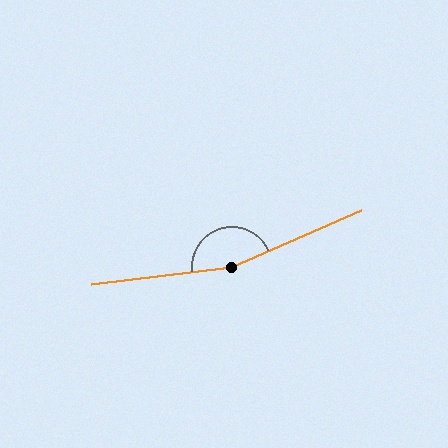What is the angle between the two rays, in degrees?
Approximately 163 degrees.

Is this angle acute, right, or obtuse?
It is obtuse.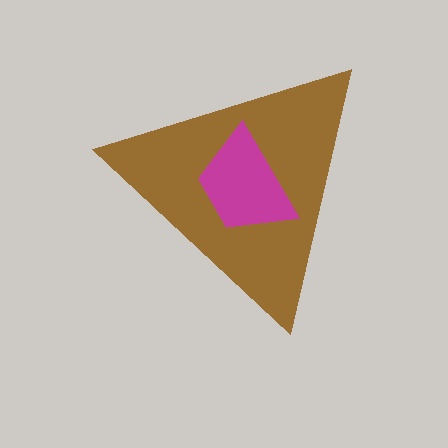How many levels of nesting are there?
2.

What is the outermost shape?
The brown triangle.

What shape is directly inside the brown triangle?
The magenta trapezoid.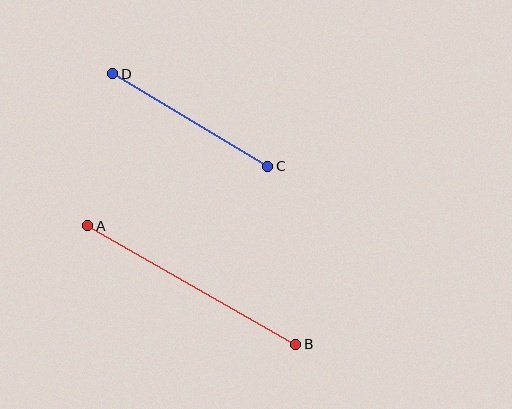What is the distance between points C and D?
The distance is approximately 181 pixels.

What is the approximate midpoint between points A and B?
The midpoint is at approximately (192, 285) pixels.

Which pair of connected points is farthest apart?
Points A and B are farthest apart.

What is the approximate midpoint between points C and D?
The midpoint is at approximately (190, 120) pixels.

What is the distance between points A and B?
The distance is approximately 239 pixels.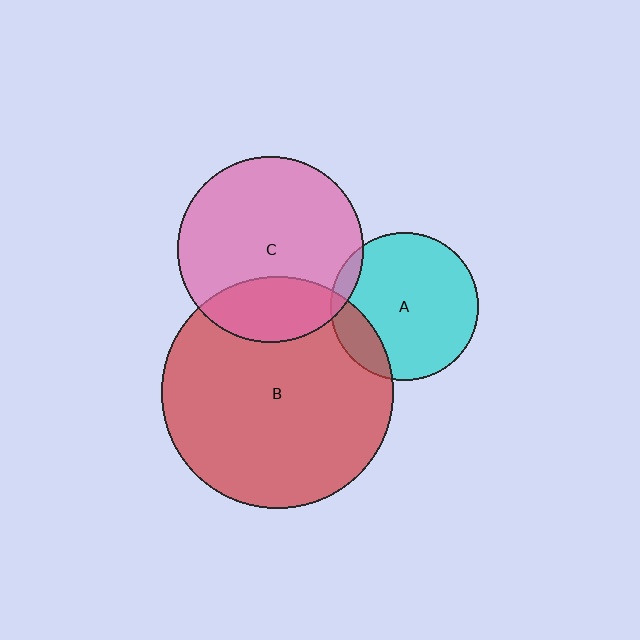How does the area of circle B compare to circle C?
Approximately 1.5 times.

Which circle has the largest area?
Circle B (red).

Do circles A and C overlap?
Yes.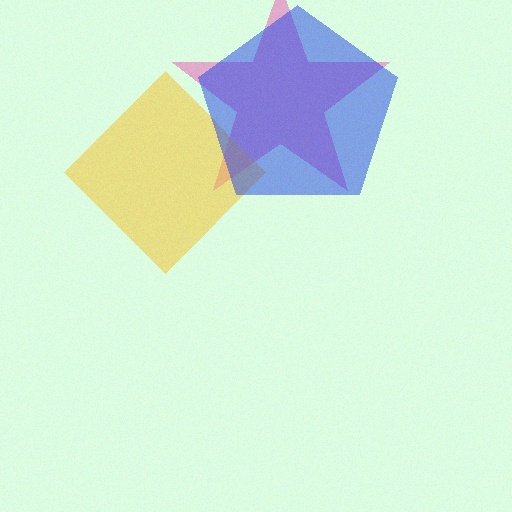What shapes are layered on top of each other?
The layered shapes are: a pink star, a yellow diamond, a blue pentagon.